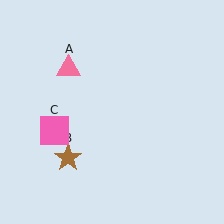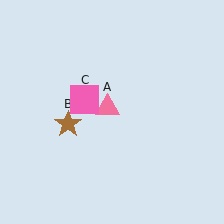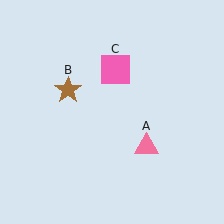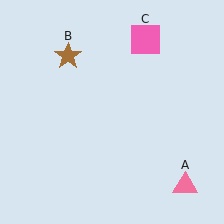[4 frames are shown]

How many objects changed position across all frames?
3 objects changed position: pink triangle (object A), brown star (object B), pink square (object C).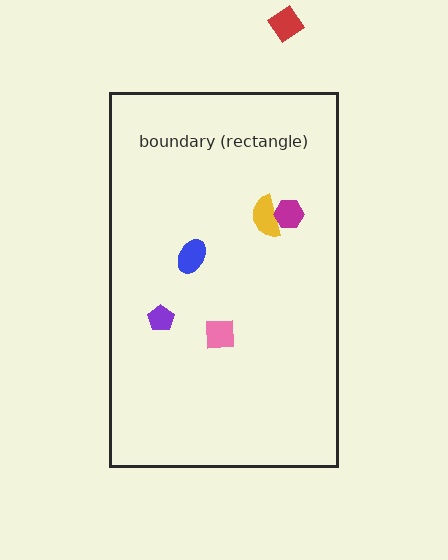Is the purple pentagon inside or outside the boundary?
Inside.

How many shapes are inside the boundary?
5 inside, 1 outside.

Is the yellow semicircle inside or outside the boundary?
Inside.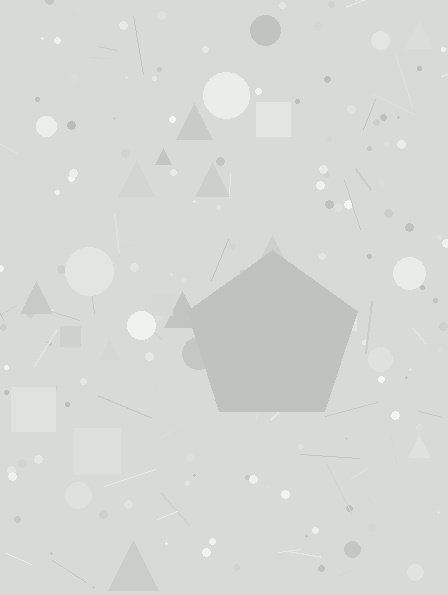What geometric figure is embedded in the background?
A pentagon is embedded in the background.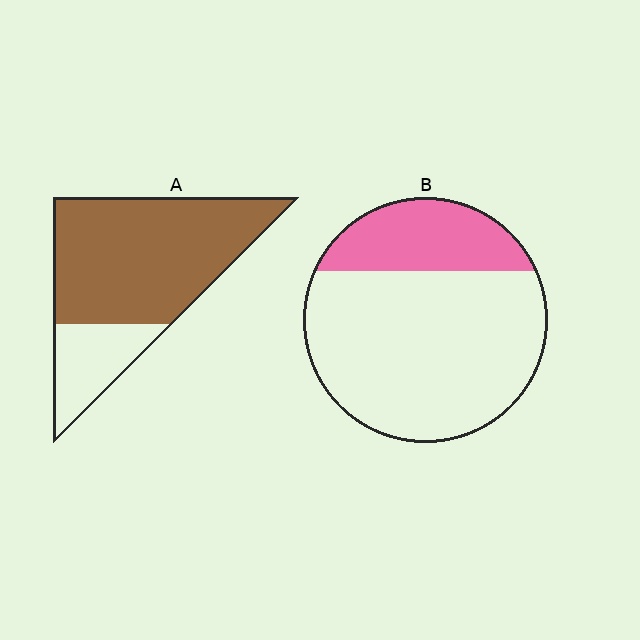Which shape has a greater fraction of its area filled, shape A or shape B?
Shape A.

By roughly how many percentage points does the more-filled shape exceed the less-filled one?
By roughly 50 percentage points (A over B).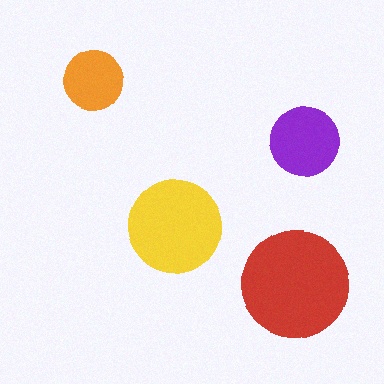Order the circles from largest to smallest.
the red one, the yellow one, the purple one, the orange one.